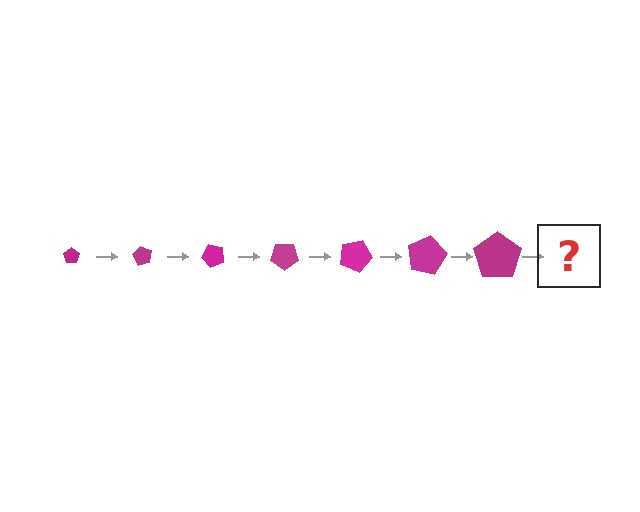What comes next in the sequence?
The next element should be a pentagon, larger than the previous one and rotated 420 degrees from the start.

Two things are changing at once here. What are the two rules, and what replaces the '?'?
The two rules are that the pentagon grows larger each step and it rotates 60 degrees each step. The '?' should be a pentagon, larger than the previous one and rotated 420 degrees from the start.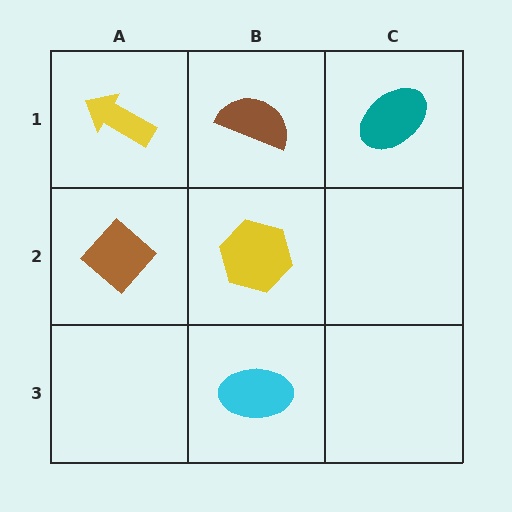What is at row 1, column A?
A yellow arrow.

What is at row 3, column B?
A cyan ellipse.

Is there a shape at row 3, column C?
No, that cell is empty.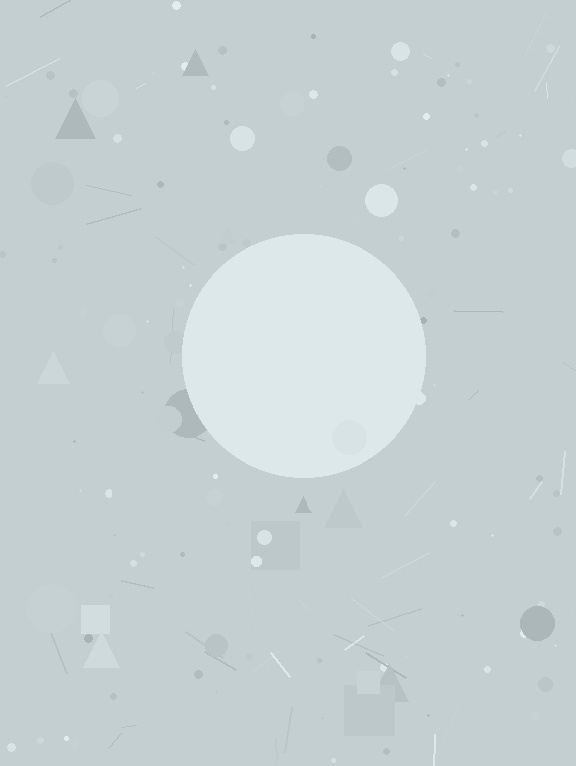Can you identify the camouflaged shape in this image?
The camouflaged shape is a circle.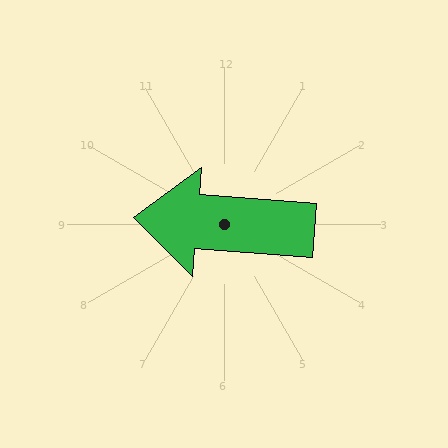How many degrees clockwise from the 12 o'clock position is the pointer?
Approximately 274 degrees.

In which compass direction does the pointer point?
West.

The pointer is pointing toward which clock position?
Roughly 9 o'clock.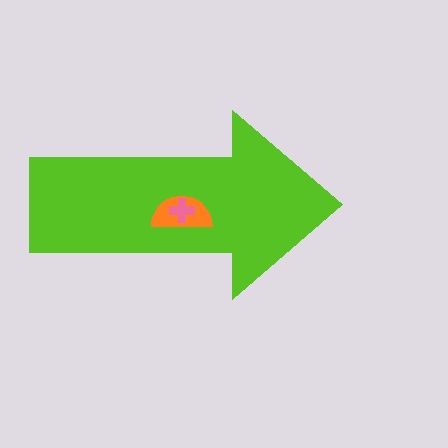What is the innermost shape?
The pink cross.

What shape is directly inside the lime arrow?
The orange semicircle.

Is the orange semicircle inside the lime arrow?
Yes.